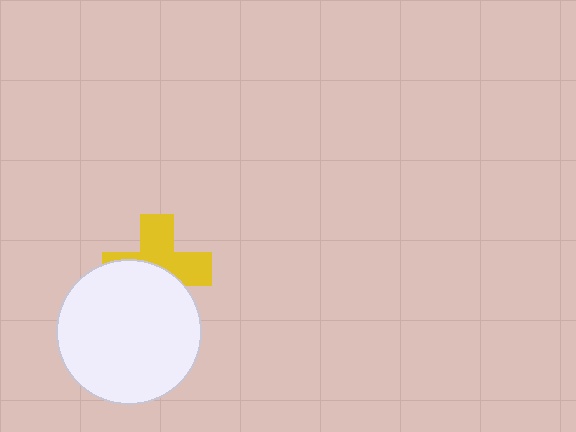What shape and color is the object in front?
The object in front is a white circle.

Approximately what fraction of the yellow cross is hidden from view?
Roughly 47% of the yellow cross is hidden behind the white circle.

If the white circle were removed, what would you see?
You would see the complete yellow cross.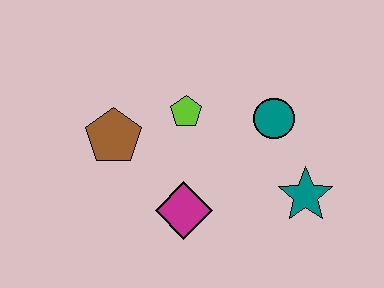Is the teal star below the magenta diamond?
No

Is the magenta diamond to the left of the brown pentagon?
No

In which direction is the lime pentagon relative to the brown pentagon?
The lime pentagon is to the right of the brown pentagon.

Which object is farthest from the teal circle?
The brown pentagon is farthest from the teal circle.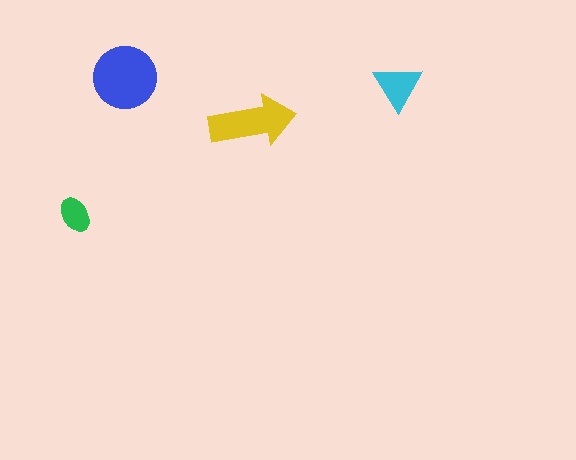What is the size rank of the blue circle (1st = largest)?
1st.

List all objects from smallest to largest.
The green ellipse, the cyan triangle, the yellow arrow, the blue circle.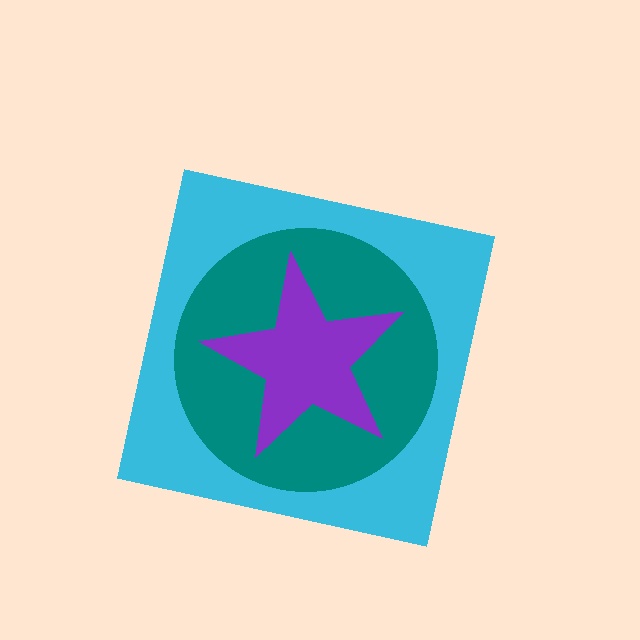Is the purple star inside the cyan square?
Yes.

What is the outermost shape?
The cyan square.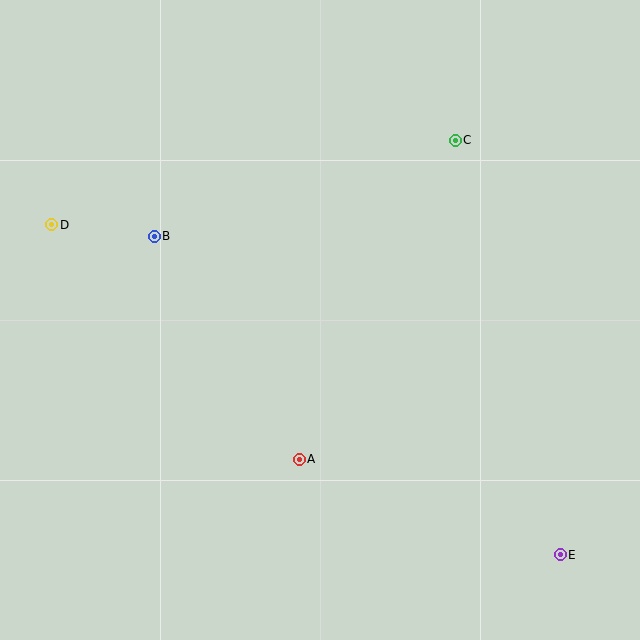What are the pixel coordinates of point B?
Point B is at (154, 236).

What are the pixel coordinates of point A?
Point A is at (299, 459).